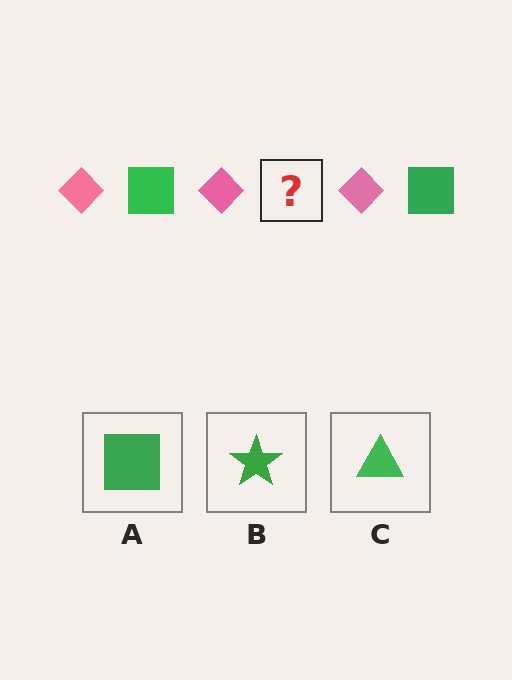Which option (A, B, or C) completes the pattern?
A.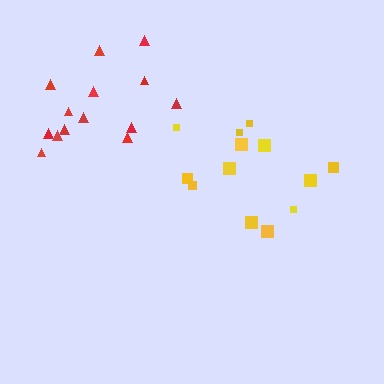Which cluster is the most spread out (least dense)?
Yellow.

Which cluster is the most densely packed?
Red.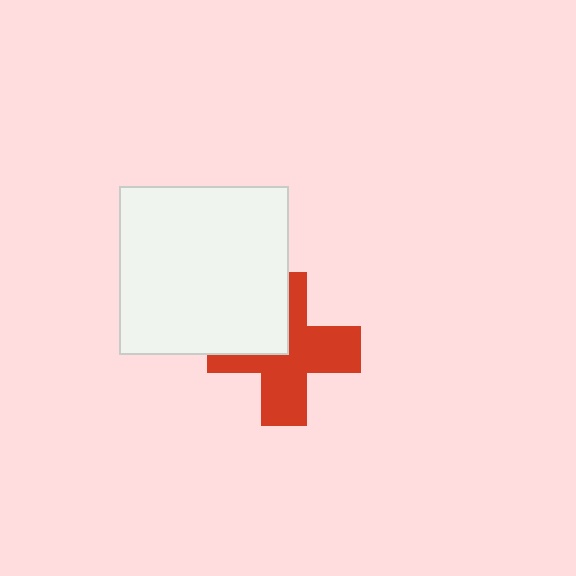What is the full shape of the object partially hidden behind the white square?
The partially hidden object is a red cross.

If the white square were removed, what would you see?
You would see the complete red cross.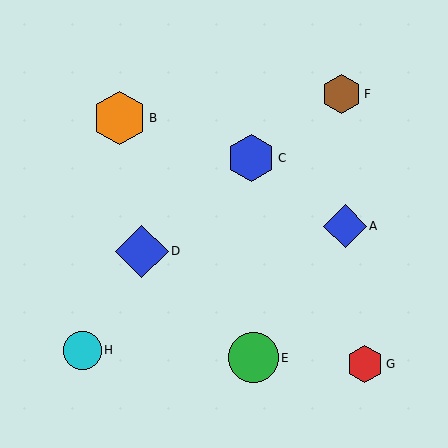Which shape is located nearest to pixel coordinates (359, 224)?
The blue diamond (labeled A) at (345, 226) is nearest to that location.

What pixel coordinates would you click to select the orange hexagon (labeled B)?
Click at (119, 118) to select the orange hexagon B.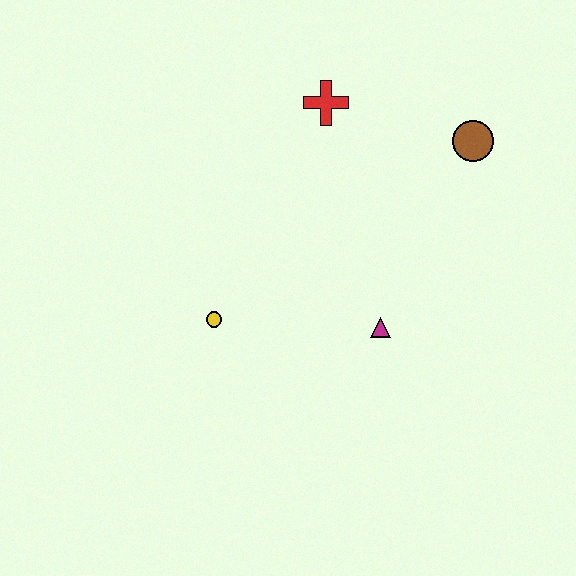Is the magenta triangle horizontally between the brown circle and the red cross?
Yes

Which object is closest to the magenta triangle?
The yellow circle is closest to the magenta triangle.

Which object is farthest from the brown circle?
The yellow circle is farthest from the brown circle.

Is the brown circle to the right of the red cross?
Yes